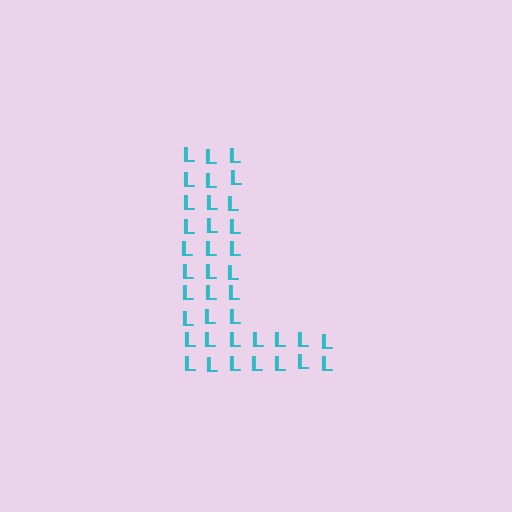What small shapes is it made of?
It is made of small letter L's.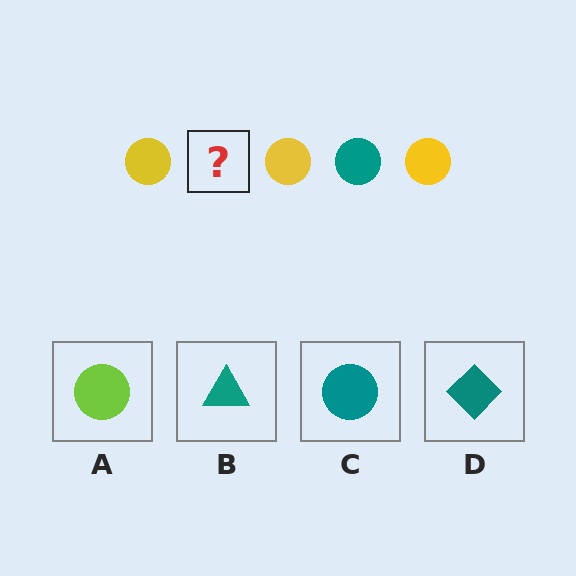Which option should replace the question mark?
Option C.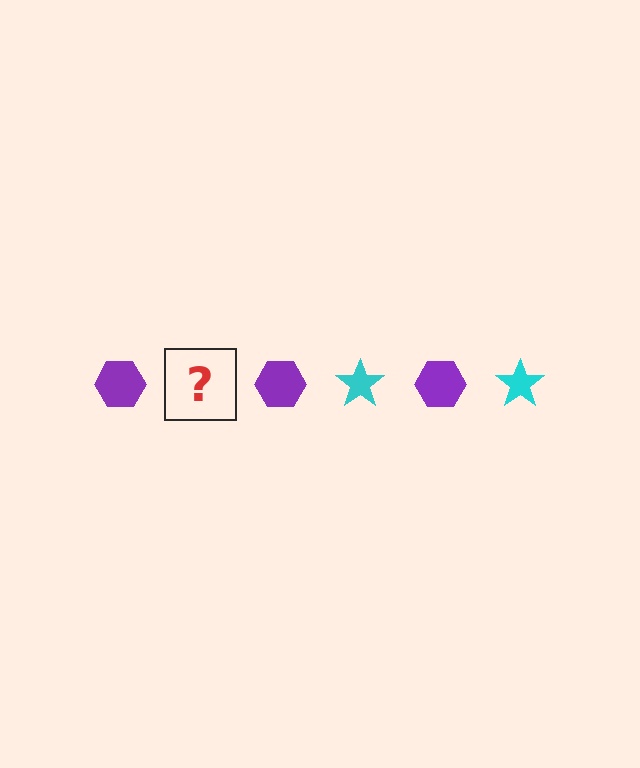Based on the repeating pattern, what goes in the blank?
The blank should be a cyan star.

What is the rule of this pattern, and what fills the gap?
The rule is that the pattern alternates between purple hexagon and cyan star. The gap should be filled with a cyan star.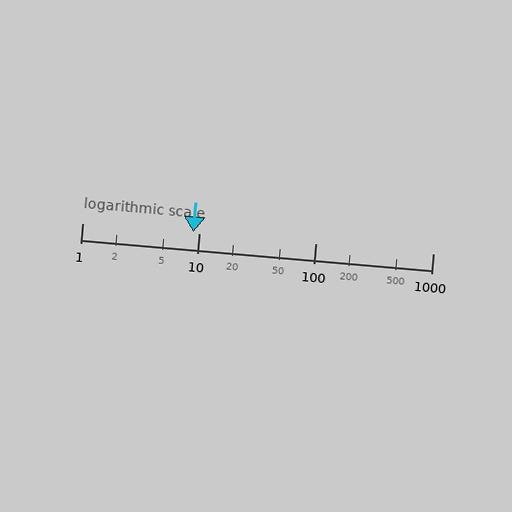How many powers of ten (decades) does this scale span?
The scale spans 3 decades, from 1 to 1000.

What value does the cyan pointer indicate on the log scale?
The pointer indicates approximately 8.9.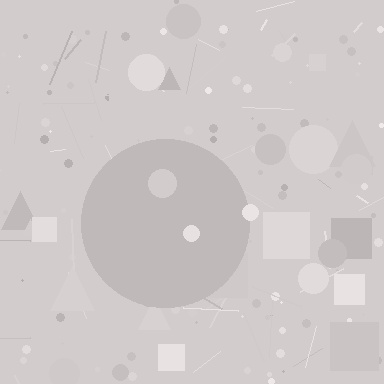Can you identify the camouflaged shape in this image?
The camouflaged shape is a circle.